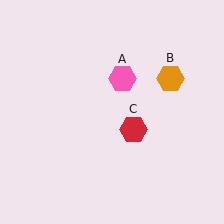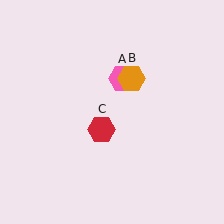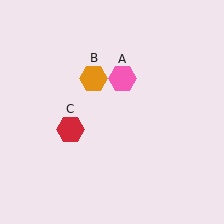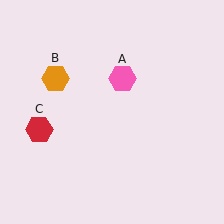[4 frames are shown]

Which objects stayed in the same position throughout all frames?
Pink hexagon (object A) remained stationary.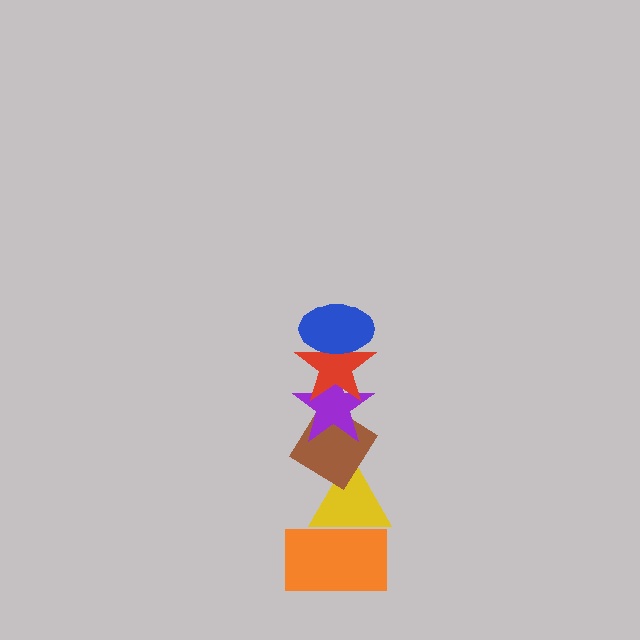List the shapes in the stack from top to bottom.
From top to bottom: the blue ellipse, the red star, the purple star, the brown diamond, the yellow triangle, the orange rectangle.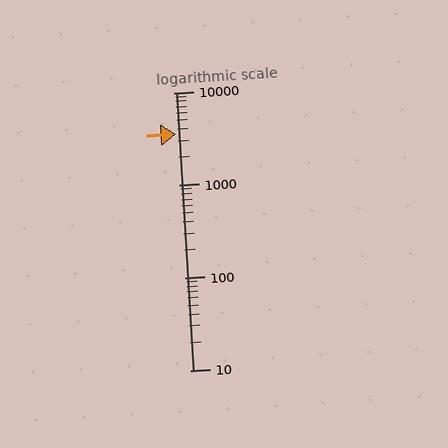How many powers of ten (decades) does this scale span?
The scale spans 3 decades, from 10 to 10000.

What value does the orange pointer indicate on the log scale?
The pointer indicates approximately 3600.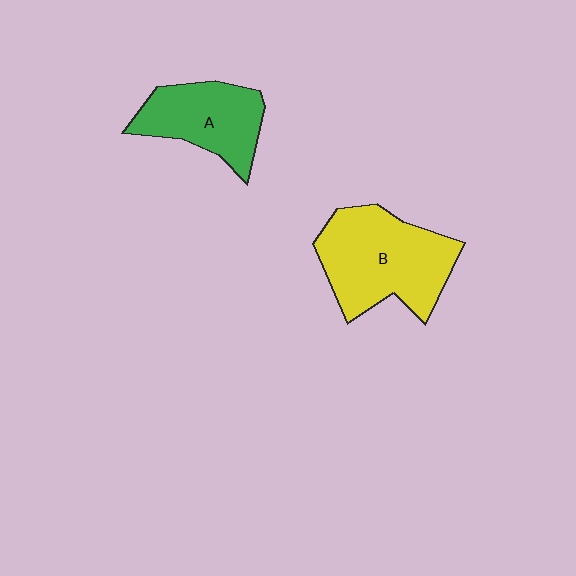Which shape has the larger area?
Shape B (yellow).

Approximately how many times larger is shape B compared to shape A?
Approximately 1.4 times.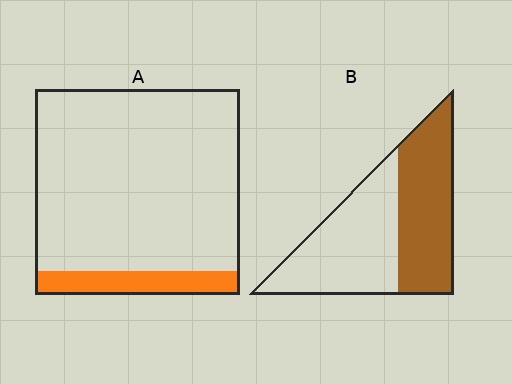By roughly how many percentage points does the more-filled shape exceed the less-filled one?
By roughly 35 percentage points (B over A).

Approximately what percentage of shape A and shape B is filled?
A is approximately 10% and B is approximately 45%.